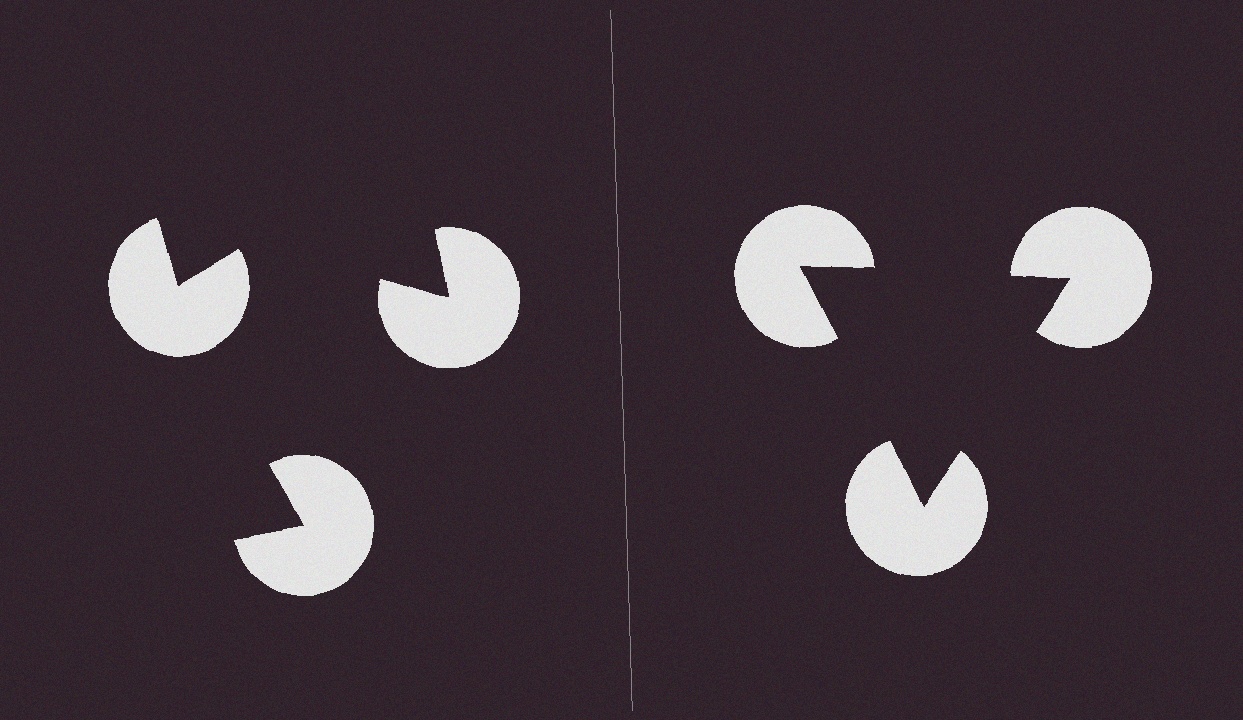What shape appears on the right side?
An illusory triangle.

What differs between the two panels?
The pac-man discs are positioned identically on both sides; only the wedge orientations differ. On the right they align to a triangle; on the left they are misaligned.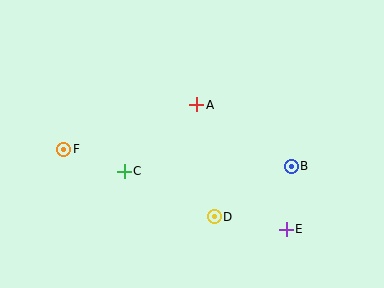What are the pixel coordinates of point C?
Point C is at (124, 171).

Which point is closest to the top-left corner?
Point F is closest to the top-left corner.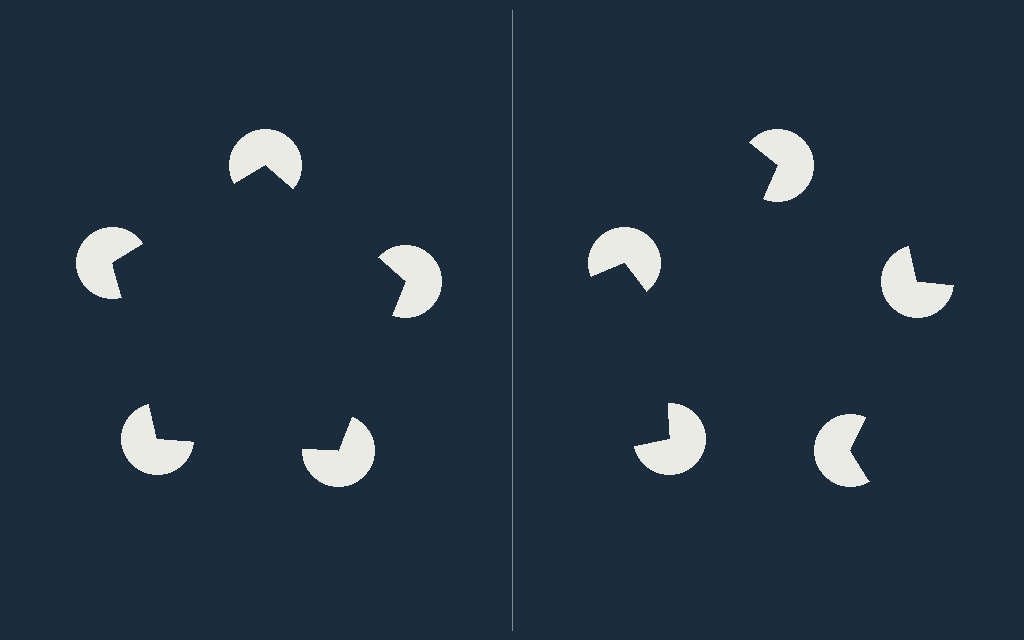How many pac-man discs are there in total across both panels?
10 — 5 on each side.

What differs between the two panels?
The pac-man discs are positioned identically on both sides; only the wedge orientations differ. On the left they align to a pentagon; on the right they are misaligned.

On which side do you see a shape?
An illusory pentagon appears on the left side. On the right side the wedge cuts are rotated, so no coherent shape forms.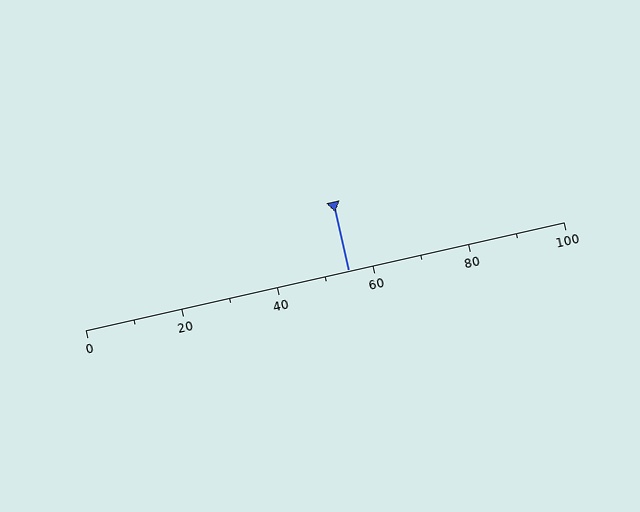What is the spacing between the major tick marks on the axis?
The major ticks are spaced 20 apart.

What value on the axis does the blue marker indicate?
The marker indicates approximately 55.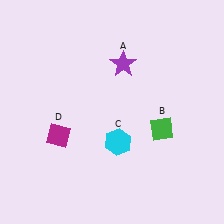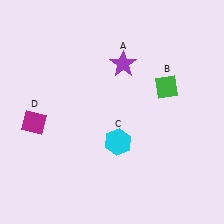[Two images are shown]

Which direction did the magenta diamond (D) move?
The magenta diamond (D) moved left.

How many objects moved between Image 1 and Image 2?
2 objects moved between the two images.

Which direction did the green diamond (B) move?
The green diamond (B) moved up.